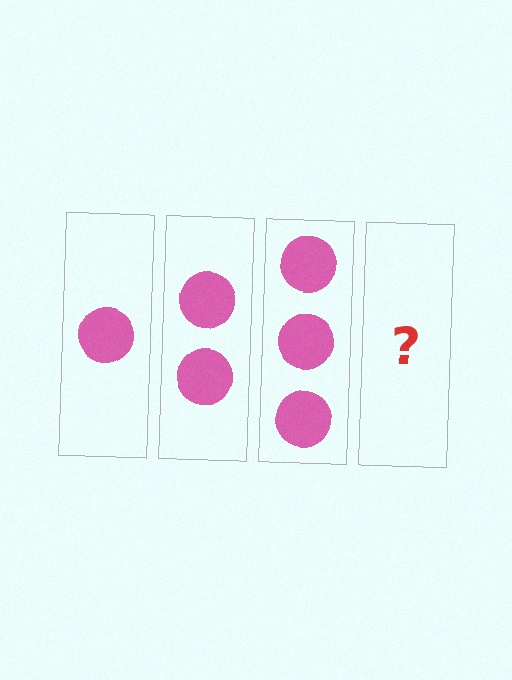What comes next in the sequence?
The next element should be 4 circles.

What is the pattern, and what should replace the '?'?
The pattern is that each step adds one more circle. The '?' should be 4 circles.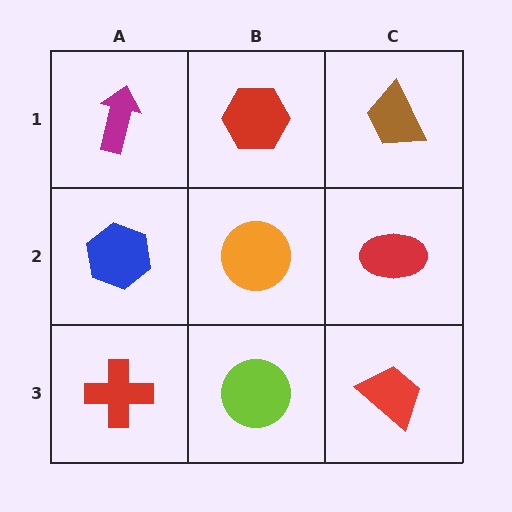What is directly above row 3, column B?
An orange circle.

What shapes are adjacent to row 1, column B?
An orange circle (row 2, column B), a magenta arrow (row 1, column A), a brown trapezoid (row 1, column C).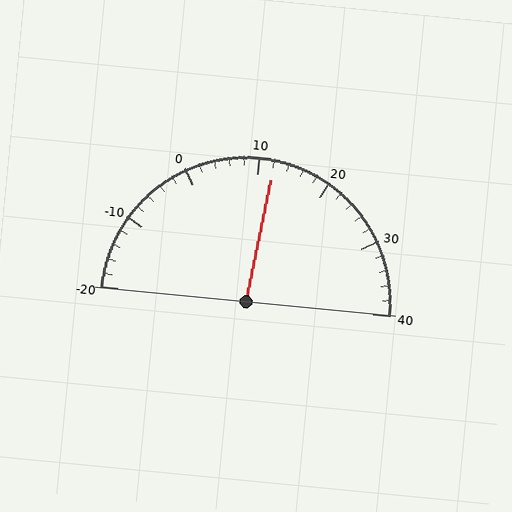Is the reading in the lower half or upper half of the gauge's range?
The reading is in the upper half of the range (-20 to 40).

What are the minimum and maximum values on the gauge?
The gauge ranges from -20 to 40.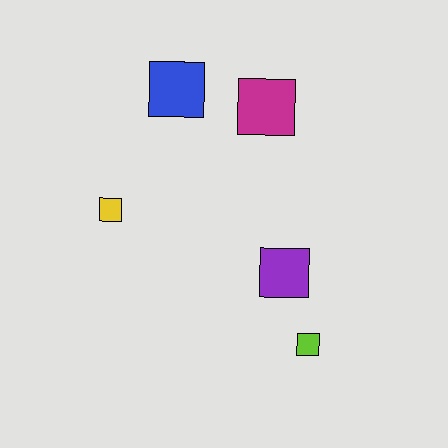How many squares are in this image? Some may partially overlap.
There are 5 squares.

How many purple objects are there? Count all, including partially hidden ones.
There is 1 purple object.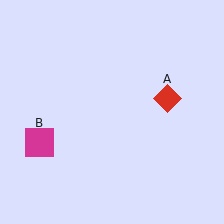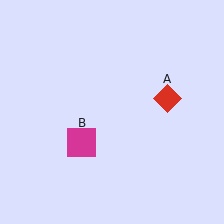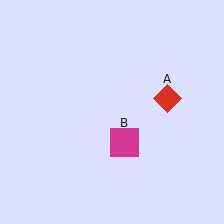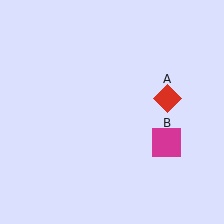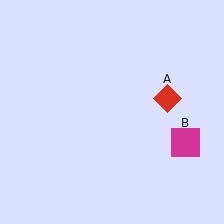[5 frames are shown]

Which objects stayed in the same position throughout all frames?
Red diamond (object A) remained stationary.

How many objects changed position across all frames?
1 object changed position: magenta square (object B).